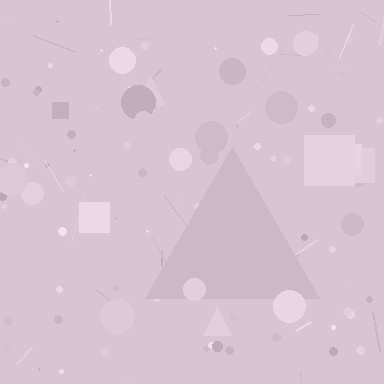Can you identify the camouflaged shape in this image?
The camouflaged shape is a triangle.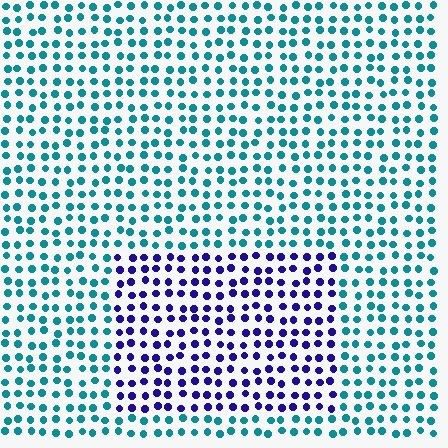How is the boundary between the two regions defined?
The boundary is defined purely by a slight shift in hue (about 67 degrees). Spacing, size, and orientation are identical on both sides.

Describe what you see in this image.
The image is filled with small teal elements in a uniform arrangement. A rectangle-shaped region is visible where the elements are tinted to a slightly different hue, forming a subtle color boundary.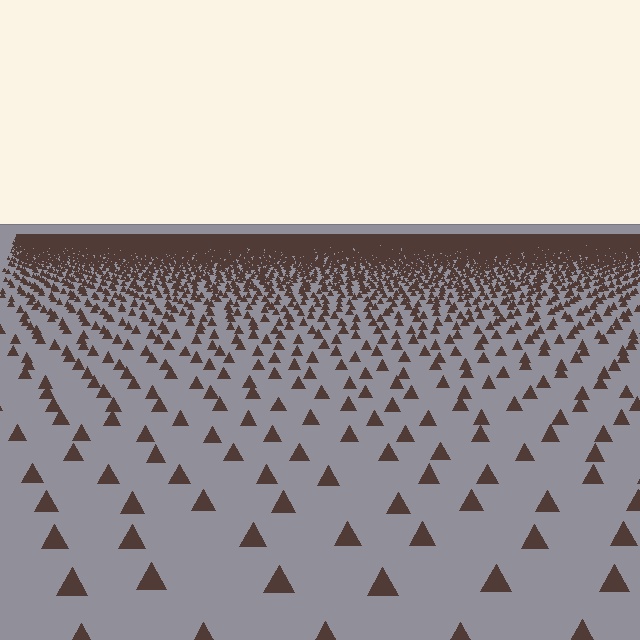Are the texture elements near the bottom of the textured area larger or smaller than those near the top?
Larger. Near the bottom, elements are closer to the viewer and appear at a bigger on-screen size.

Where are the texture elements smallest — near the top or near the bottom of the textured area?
Near the top.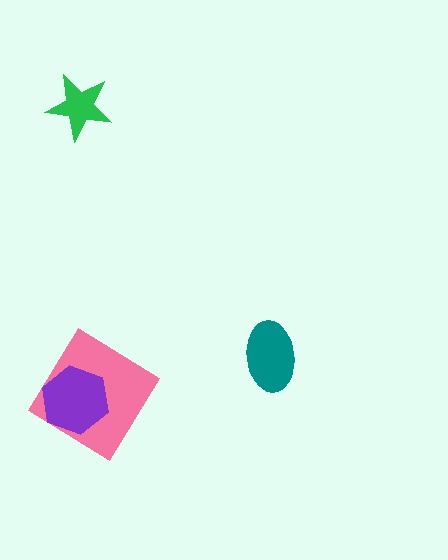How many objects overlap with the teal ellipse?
0 objects overlap with the teal ellipse.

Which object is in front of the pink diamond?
The purple hexagon is in front of the pink diamond.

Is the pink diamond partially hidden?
Yes, it is partially covered by another shape.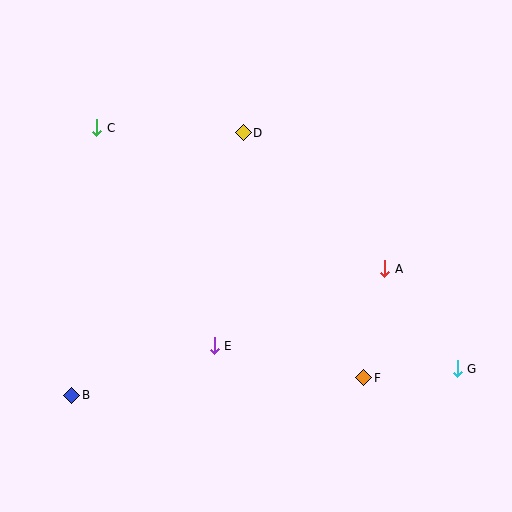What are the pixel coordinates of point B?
Point B is at (72, 395).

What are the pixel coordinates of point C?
Point C is at (97, 128).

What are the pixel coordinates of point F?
Point F is at (364, 378).